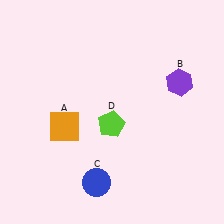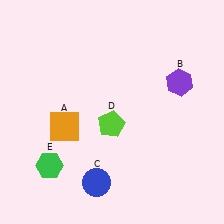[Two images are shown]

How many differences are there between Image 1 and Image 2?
There is 1 difference between the two images.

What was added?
A green hexagon (E) was added in Image 2.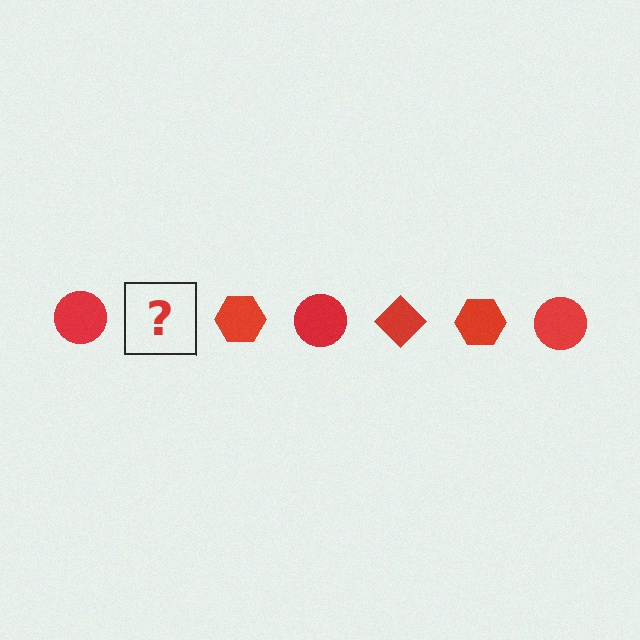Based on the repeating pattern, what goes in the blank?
The blank should be a red diamond.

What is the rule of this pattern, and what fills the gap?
The rule is that the pattern cycles through circle, diamond, hexagon shapes in red. The gap should be filled with a red diamond.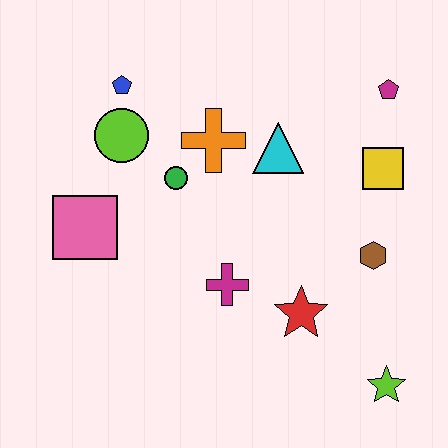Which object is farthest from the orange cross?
The lime star is farthest from the orange cross.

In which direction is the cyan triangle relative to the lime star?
The cyan triangle is above the lime star.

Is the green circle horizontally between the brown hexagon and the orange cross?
No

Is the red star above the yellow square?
No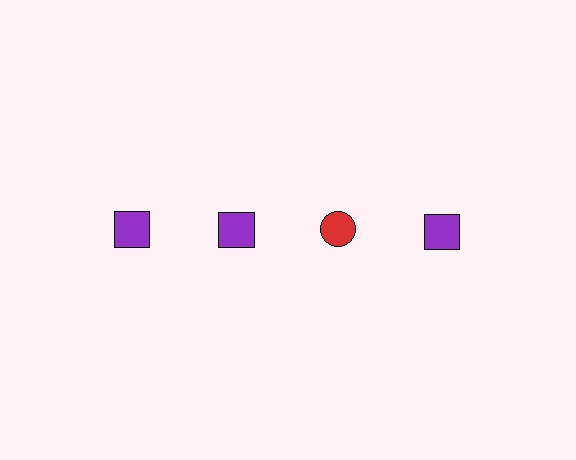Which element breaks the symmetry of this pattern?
The red circle in the top row, center column breaks the symmetry. All other shapes are purple squares.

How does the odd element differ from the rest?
It differs in both color (red instead of purple) and shape (circle instead of square).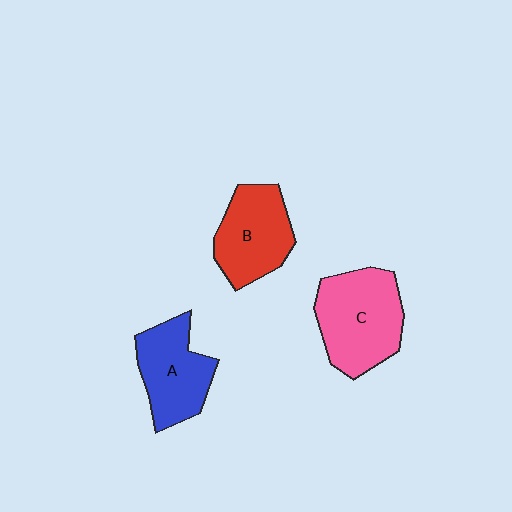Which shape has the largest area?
Shape C (pink).